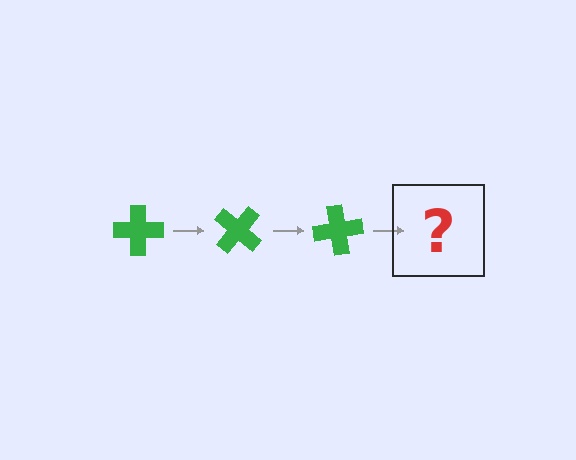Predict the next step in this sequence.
The next step is a green cross rotated 120 degrees.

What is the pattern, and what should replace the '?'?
The pattern is that the cross rotates 40 degrees each step. The '?' should be a green cross rotated 120 degrees.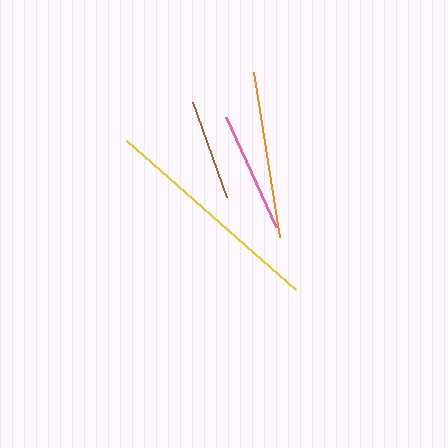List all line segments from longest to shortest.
From longest to shortest: yellow, orange, pink, brown.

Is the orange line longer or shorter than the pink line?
The orange line is longer than the pink line.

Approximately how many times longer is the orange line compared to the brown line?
The orange line is approximately 1.7 times the length of the brown line.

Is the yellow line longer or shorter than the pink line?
The yellow line is longer than the pink line.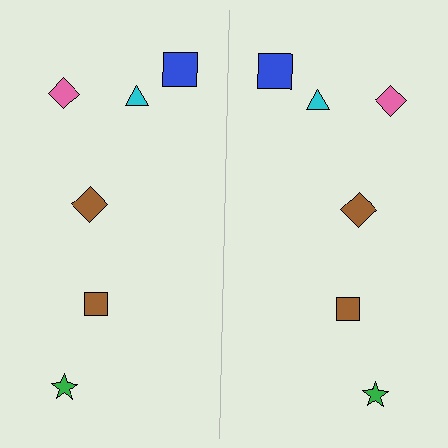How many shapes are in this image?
There are 12 shapes in this image.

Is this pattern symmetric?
Yes, this pattern has bilateral (reflection) symmetry.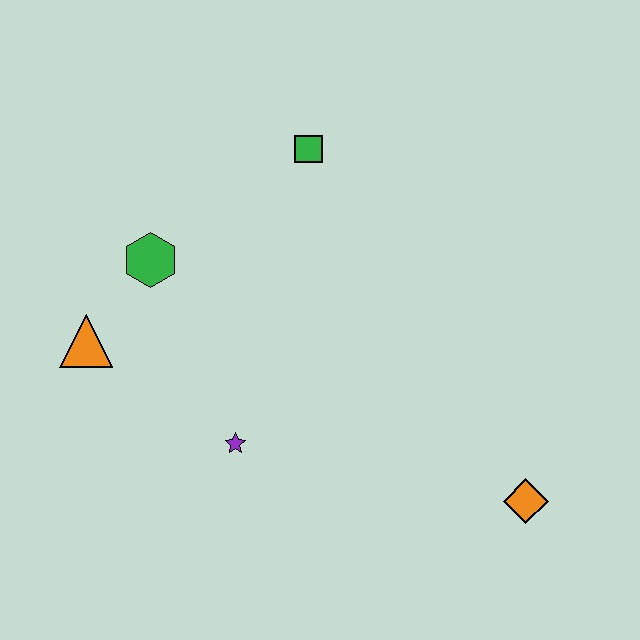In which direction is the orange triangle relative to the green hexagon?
The orange triangle is below the green hexagon.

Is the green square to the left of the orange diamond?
Yes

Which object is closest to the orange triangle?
The green hexagon is closest to the orange triangle.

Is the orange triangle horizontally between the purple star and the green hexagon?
No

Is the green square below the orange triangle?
No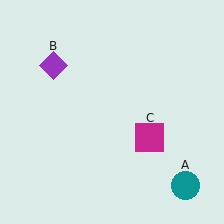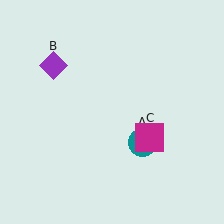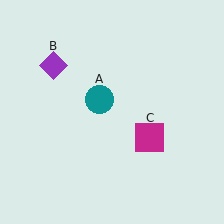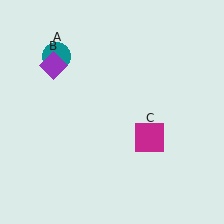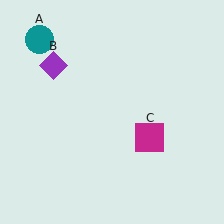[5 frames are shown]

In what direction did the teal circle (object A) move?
The teal circle (object A) moved up and to the left.